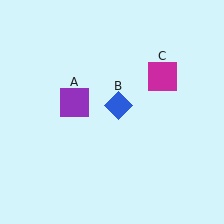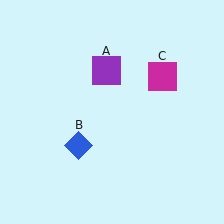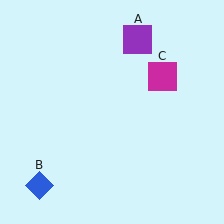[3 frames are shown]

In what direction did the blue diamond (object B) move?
The blue diamond (object B) moved down and to the left.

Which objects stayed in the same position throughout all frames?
Magenta square (object C) remained stationary.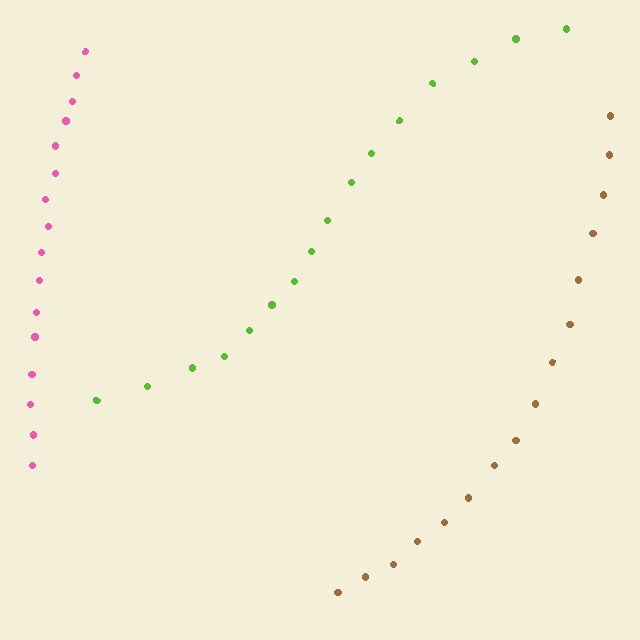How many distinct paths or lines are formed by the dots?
There are 3 distinct paths.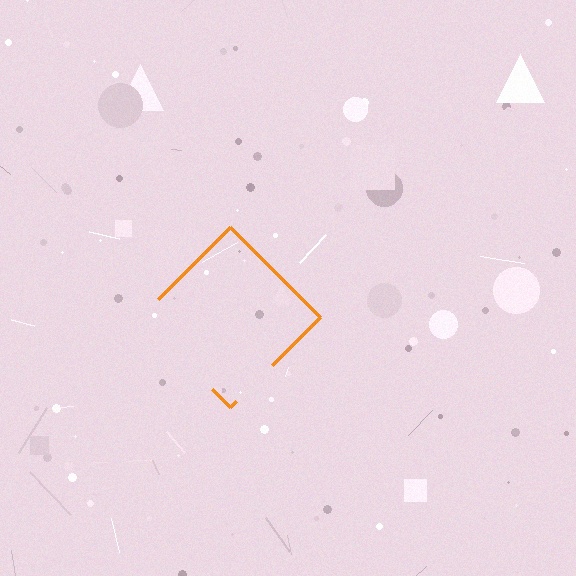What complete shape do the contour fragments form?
The contour fragments form a diamond.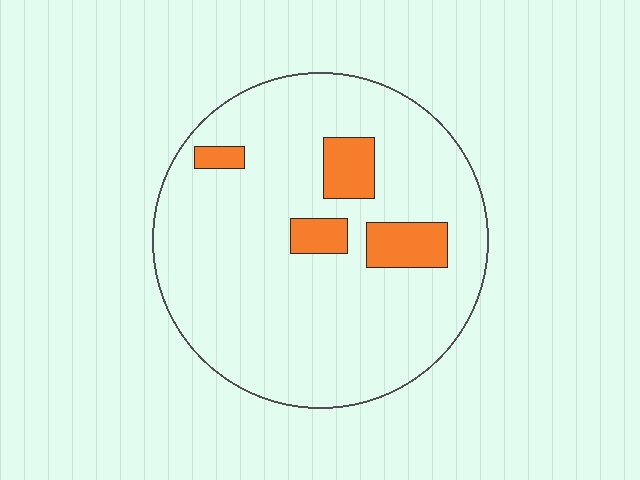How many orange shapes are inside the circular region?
4.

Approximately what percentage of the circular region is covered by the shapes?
Approximately 10%.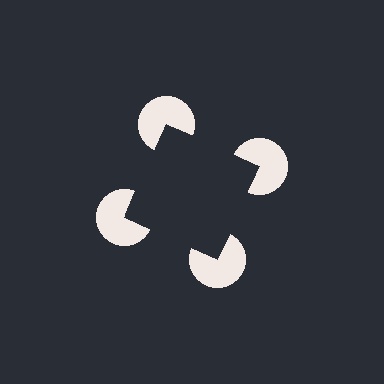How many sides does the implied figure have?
4 sides.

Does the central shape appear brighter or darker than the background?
It typically appears slightly darker than the background, even though no actual brightness change is drawn.